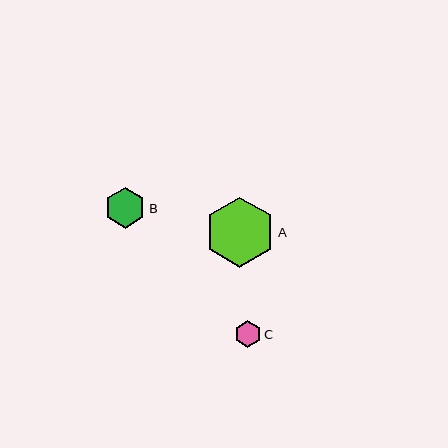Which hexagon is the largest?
Hexagon A is the largest with a size of approximately 70 pixels.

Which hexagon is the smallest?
Hexagon C is the smallest with a size of approximately 27 pixels.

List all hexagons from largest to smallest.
From largest to smallest: A, B, C.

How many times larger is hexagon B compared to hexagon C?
Hexagon B is approximately 1.5 times the size of hexagon C.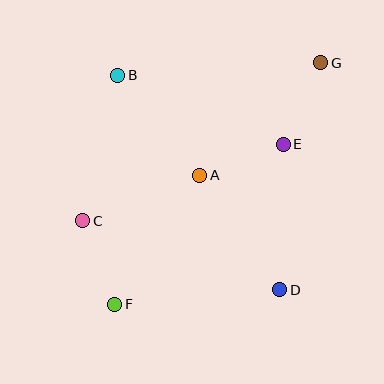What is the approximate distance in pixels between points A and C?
The distance between A and C is approximately 125 pixels.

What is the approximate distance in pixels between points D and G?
The distance between D and G is approximately 231 pixels.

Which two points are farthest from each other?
Points F and G are farthest from each other.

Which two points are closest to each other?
Points C and F are closest to each other.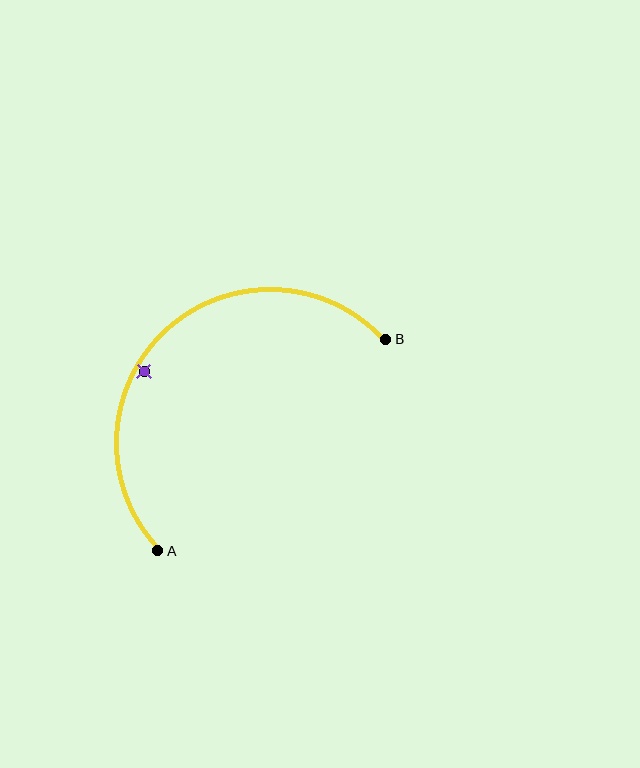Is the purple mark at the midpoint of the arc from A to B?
No — the purple mark does not lie on the arc at all. It sits slightly inside the curve.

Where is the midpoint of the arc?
The arc midpoint is the point on the curve farthest from the straight line joining A and B. It sits above and to the left of that line.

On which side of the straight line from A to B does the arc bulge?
The arc bulges above and to the left of the straight line connecting A and B.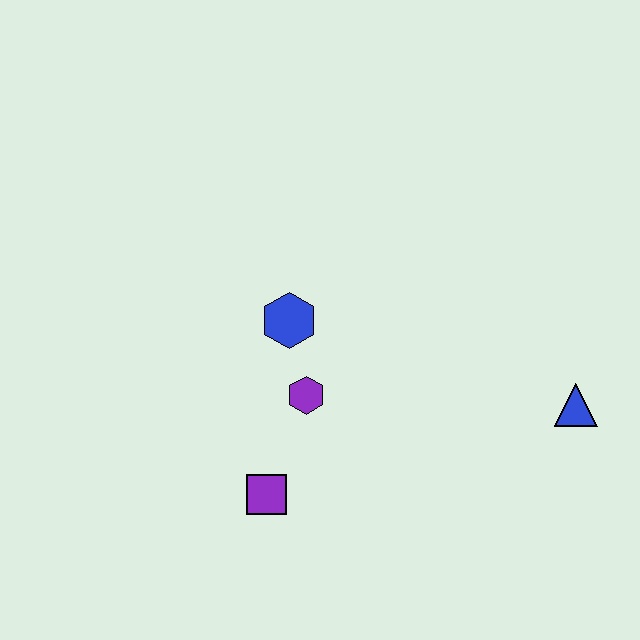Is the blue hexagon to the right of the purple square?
Yes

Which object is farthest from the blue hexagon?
The blue triangle is farthest from the blue hexagon.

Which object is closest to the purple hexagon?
The blue hexagon is closest to the purple hexagon.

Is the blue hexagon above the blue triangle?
Yes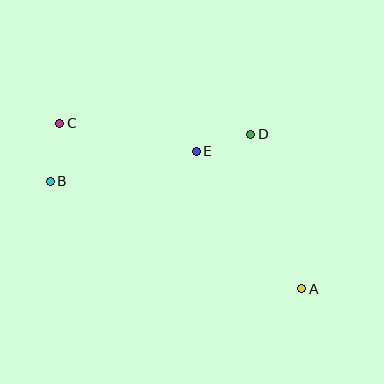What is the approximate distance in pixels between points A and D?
The distance between A and D is approximately 163 pixels.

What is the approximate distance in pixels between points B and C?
The distance between B and C is approximately 59 pixels.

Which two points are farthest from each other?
Points A and C are farthest from each other.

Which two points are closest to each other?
Points D and E are closest to each other.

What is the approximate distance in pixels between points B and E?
The distance between B and E is approximately 149 pixels.